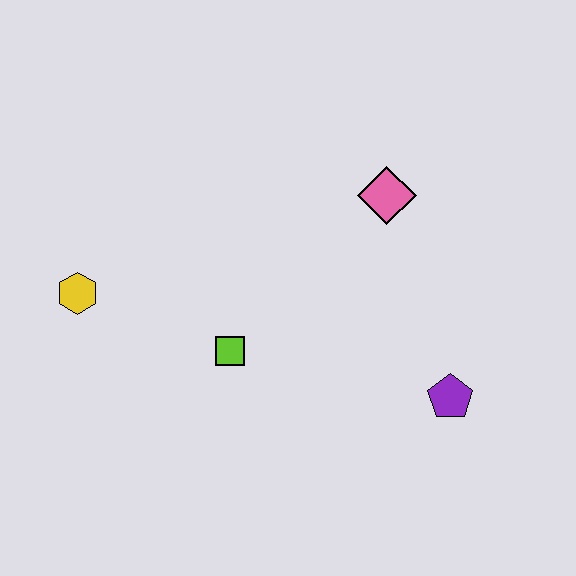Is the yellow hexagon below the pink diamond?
Yes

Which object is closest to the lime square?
The yellow hexagon is closest to the lime square.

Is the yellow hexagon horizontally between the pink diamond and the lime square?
No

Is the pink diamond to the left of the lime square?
No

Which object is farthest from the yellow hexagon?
The purple pentagon is farthest from the yellow hexagon.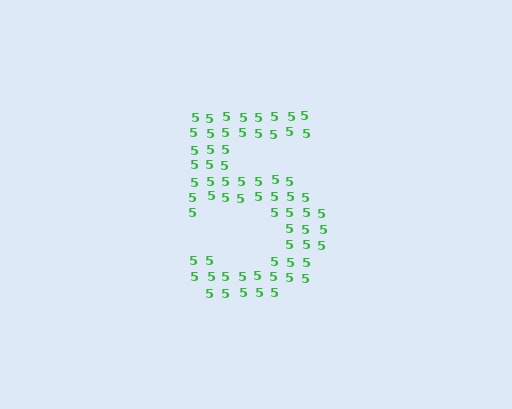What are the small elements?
The small elements are digit 5's.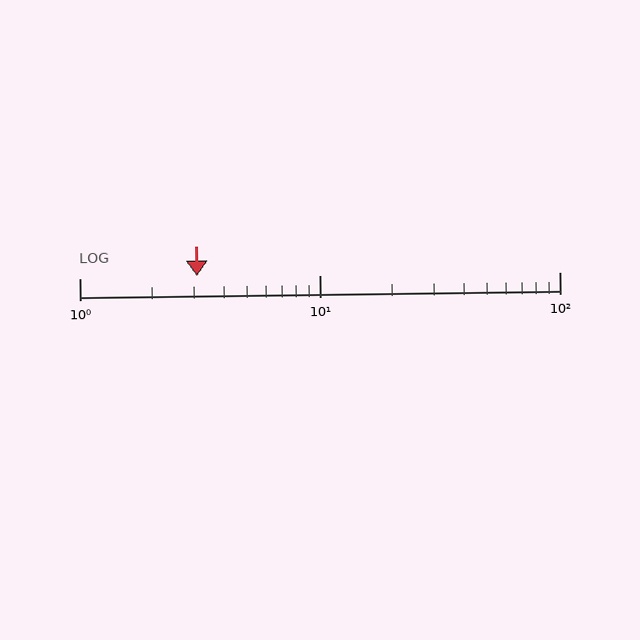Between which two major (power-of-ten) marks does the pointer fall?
The pointer is between 1 and 10.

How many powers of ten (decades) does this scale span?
The scale spans 2 decades, from 1 to 100.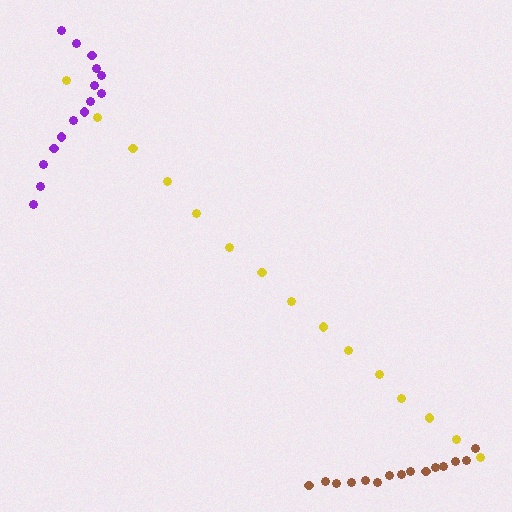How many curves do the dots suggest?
There are 3 distinct paths.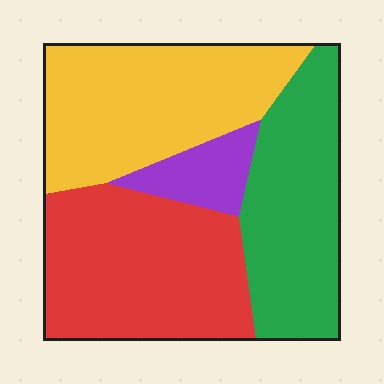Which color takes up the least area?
Purple, at roughly 10%.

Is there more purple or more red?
Red.